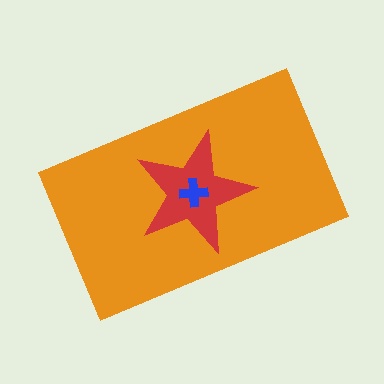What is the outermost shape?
The orange rectangle.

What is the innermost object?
The blue cross.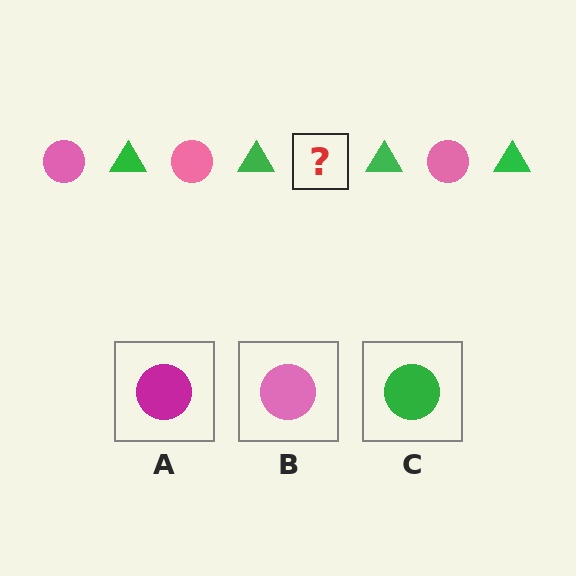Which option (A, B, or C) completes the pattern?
B.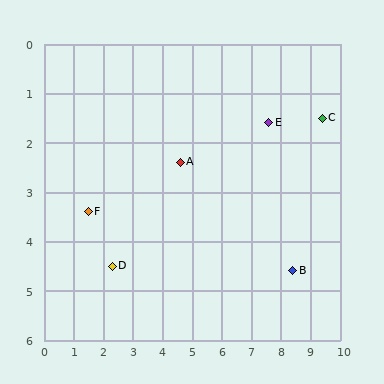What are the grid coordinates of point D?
Point D is at approximately (2.3, 4.5).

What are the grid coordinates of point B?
Point B is at approximately (8.4, 4.6).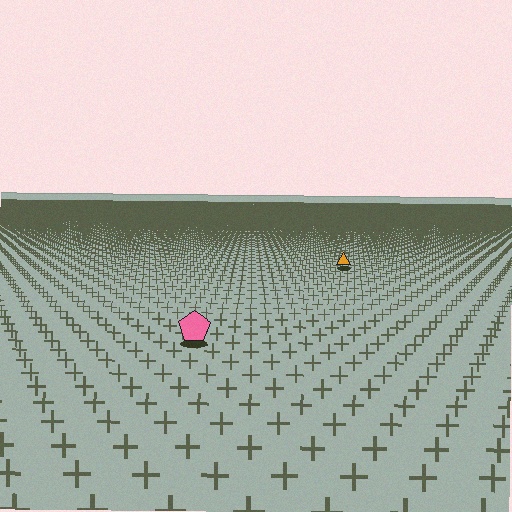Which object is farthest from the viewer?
The orange triangle is farthest from the viewer. It appears smaller and the ground texture around it is denser.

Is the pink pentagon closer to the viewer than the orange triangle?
Yes. The pink pentagon is closer — you can tell from the texture gradient: the ground texture is coarser near it.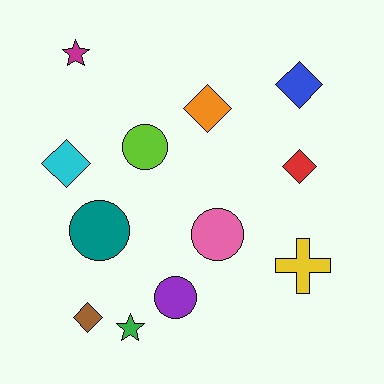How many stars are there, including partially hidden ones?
There are 2 stars.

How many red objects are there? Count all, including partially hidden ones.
There is 1 red object.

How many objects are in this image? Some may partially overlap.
There are 12 objects.